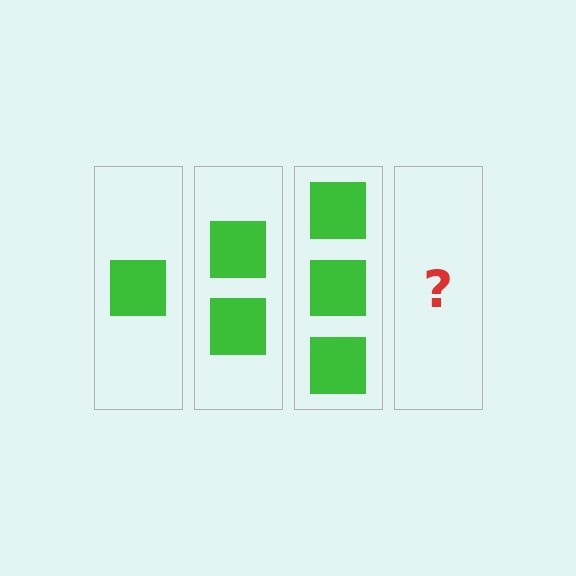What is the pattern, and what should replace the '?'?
The pattern is that each step adds one more square. The '?' should be 4 squares.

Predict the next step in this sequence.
The next step is 4 squares.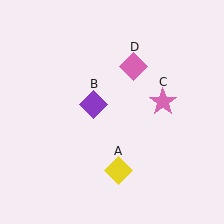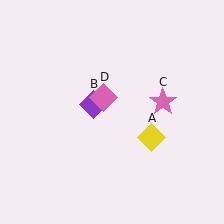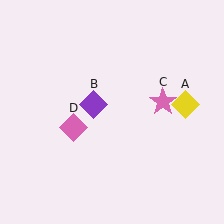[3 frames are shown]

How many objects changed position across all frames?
2 objects changed position: yellow diamond (object A), pink diamond (object D).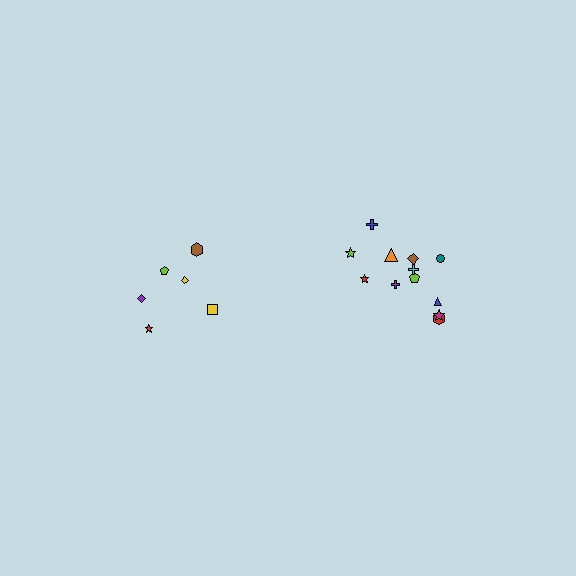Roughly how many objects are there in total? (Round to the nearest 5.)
Roughly 20 objects in total.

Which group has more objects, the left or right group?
The right group.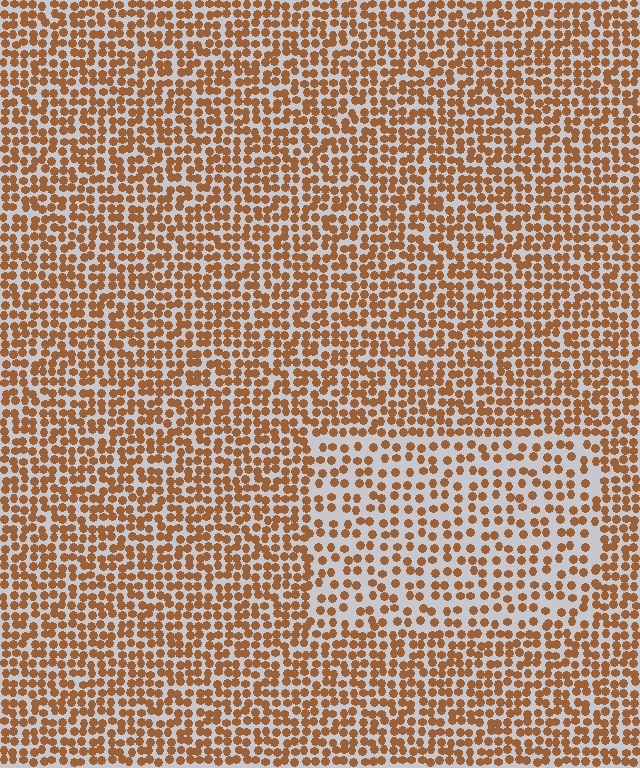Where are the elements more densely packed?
The elements are more densely packed outside the rectangle boundary.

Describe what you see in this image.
The image contains small brown elements arranged at two different densities. A rectangle-shaped region is visible where the elements are less densely packed than the surrounding area.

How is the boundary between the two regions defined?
The boundary is defined by a change in element density (approximately 1.7x ratio). All elements are the same color, size, and shape.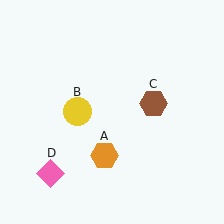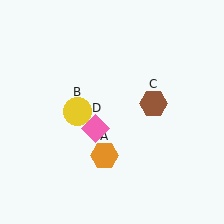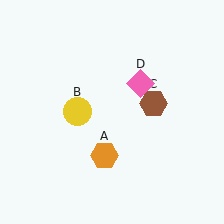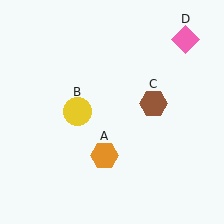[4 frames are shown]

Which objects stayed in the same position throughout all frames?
Orange hexagon (object A) and yellow circle (object B) and brown hexagon (object C) remained stationary.